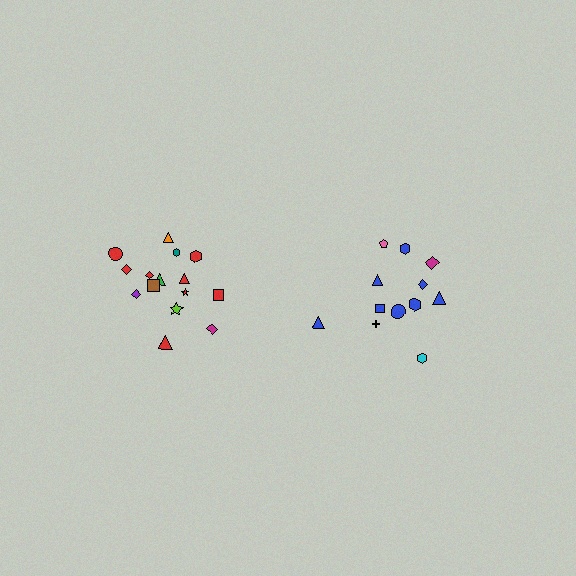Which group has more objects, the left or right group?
The left group.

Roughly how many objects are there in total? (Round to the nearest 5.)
Roughly 25 objects in total.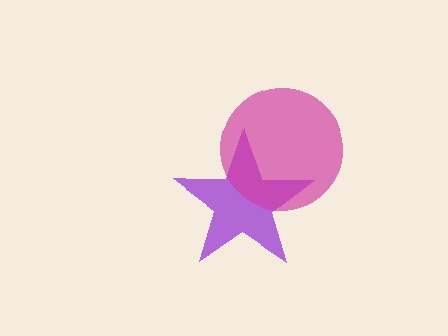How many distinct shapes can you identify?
There are 2 distinct shapes: a purple star, a magenta circle.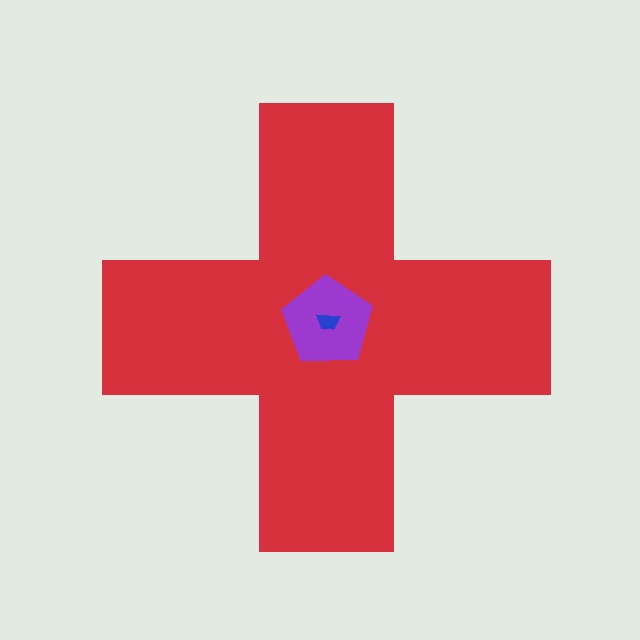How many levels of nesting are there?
3.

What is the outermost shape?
The red cross.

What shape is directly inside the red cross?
The purple pentagon.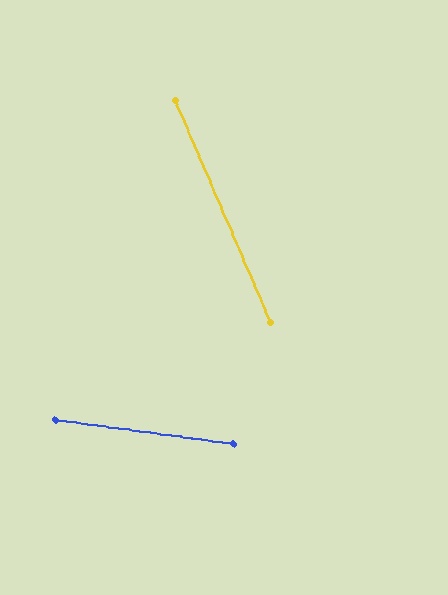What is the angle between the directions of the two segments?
Approximately 59 degrees.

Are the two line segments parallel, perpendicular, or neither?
Neither parallel nor perpendicular — they differ by about 59°.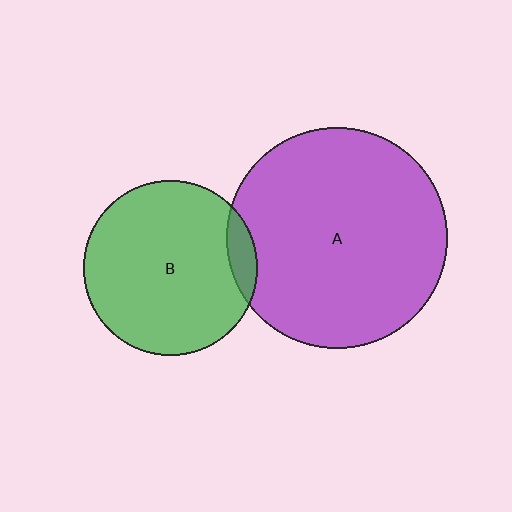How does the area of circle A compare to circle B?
Approximately 1.6 times.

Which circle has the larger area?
Circle A (purple).